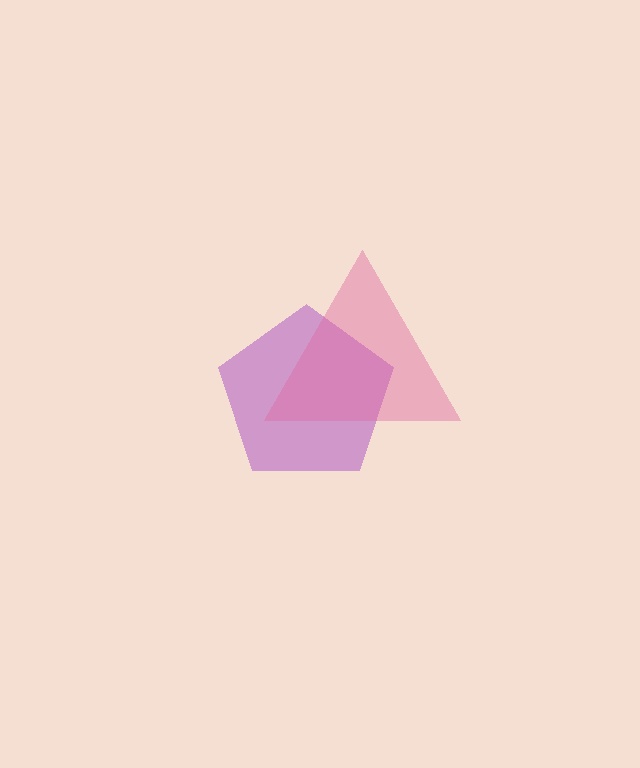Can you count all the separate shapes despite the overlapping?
Yes, there are 2 separate shapes.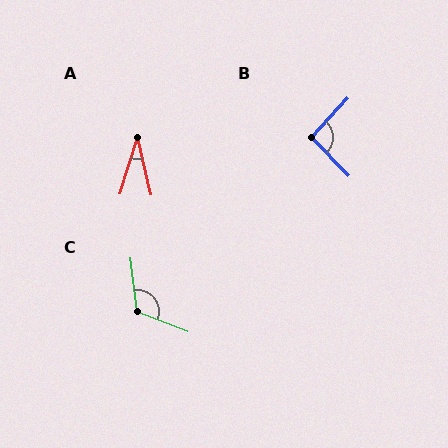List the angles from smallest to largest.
A (31°), B (93°), C (119°).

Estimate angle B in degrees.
Approximately 93 degrees.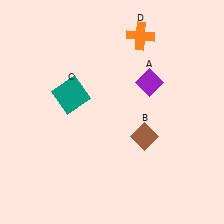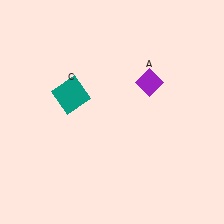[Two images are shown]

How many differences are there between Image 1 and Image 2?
There are 2 differences between the two images.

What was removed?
The brown diamond (B), the orange cross (D) were removed in Image 2.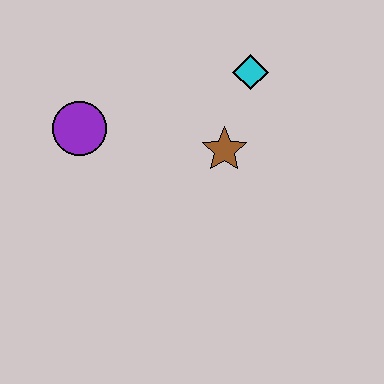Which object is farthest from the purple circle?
The cyan diamond is farthest from the purple circle.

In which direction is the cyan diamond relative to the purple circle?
The cyan diamond is to the right of the purple circle.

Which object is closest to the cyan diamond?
The brown star is closest to the cyan diamond.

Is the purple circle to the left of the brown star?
Yes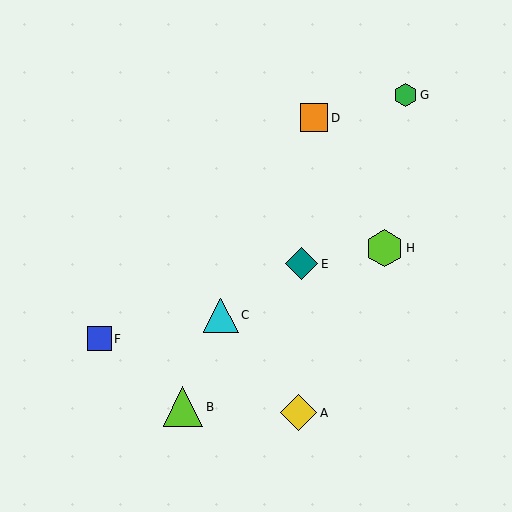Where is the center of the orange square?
The center of the orange square is at (314, 118).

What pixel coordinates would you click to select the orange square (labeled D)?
Click at (314, 118) to select the orange square D.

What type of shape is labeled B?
Shape B is a lime triangle.